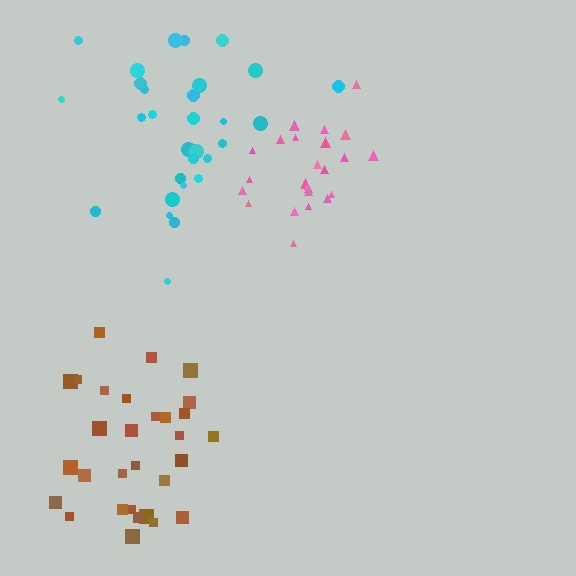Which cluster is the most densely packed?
Pink.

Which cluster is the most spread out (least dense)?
Cyan.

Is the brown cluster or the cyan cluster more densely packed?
Brown.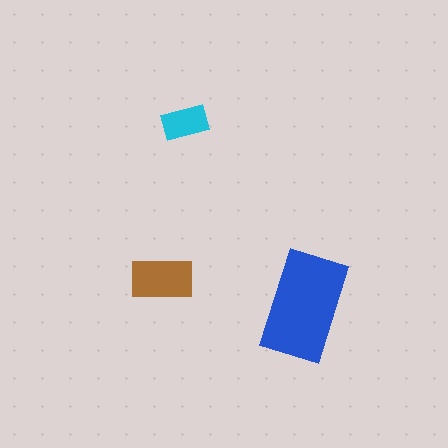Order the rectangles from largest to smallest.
the blue one, the brown one, the cyan one.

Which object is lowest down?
The blue rectangle is bottommost.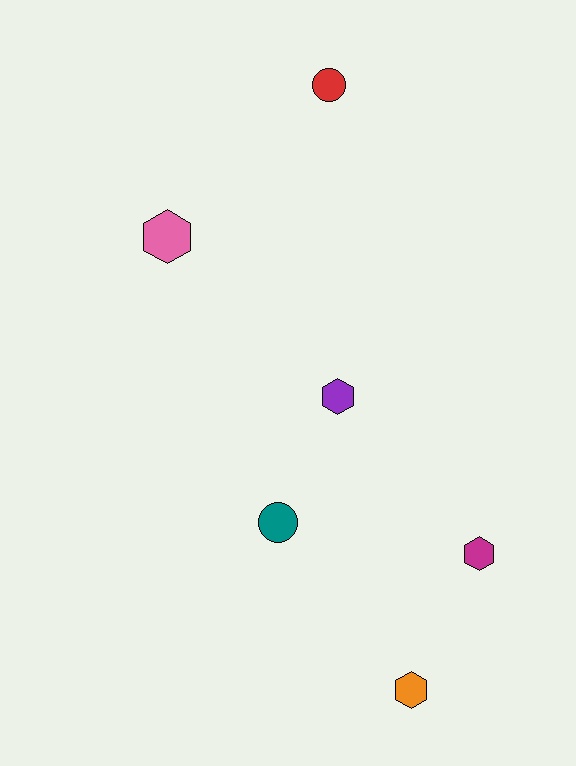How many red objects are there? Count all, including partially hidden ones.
There is 1 red object.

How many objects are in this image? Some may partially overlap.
There are 6 objects.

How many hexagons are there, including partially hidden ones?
There are 4 hexagons.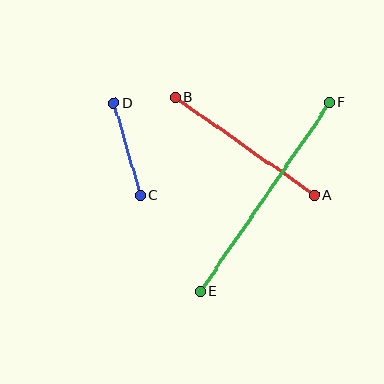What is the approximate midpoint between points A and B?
The midpoint is at approximately (245, 146) pixels.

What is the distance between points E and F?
The distance is approximately 229 pixels.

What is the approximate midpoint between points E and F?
The midpoint is at approximately (265, 197) pixels.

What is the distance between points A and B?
The distance is approximately 170 pixels.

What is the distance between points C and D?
The distance is approximately 96 pixels.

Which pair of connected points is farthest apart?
Points E and F are farthest apart.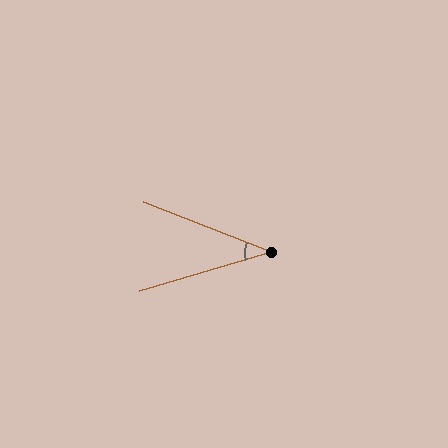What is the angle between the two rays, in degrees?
Approximately 37 degrees.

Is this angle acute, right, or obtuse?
It is acute.